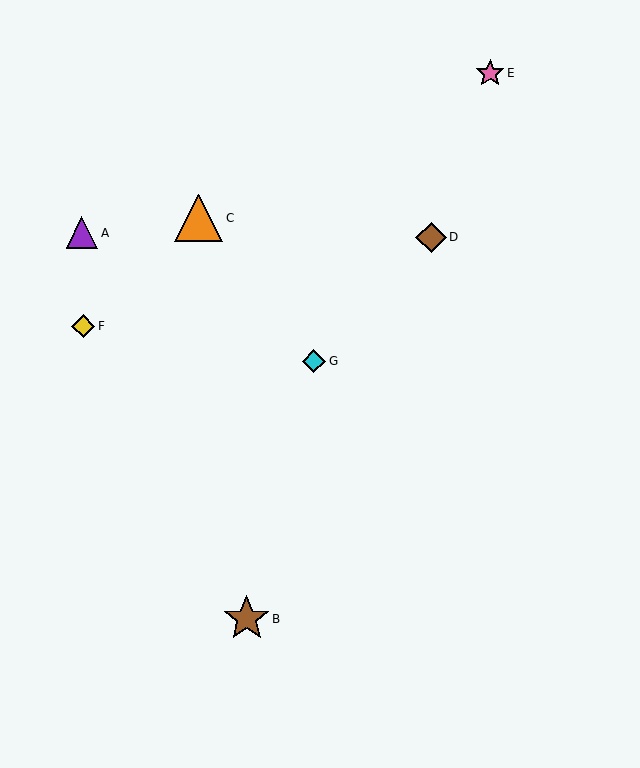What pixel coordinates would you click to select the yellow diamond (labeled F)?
Click at (83, 326) to select the yellow diamond F.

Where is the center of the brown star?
The center of the brown star is at (247, 619).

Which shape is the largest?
The orange triangle (labeled C) is the largest.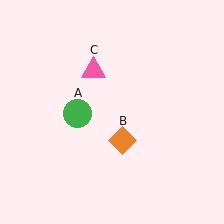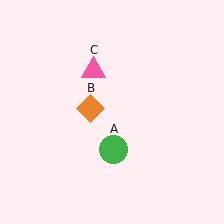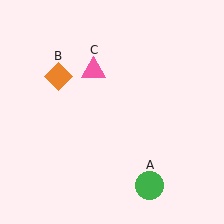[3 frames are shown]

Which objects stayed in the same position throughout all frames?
Pink triangle (object C) remained stationary.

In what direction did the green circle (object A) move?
The green circle (object A) moved down and to the right.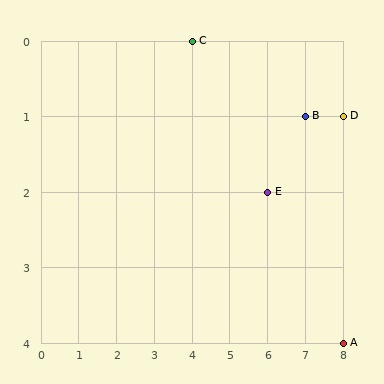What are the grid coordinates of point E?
Point E is at grid coordinates (6, 2).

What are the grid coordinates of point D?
Point D is at grid coordinates (8, 1).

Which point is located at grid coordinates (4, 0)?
Point C is at (4, 0).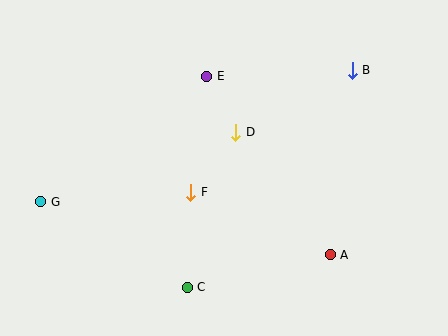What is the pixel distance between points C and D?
The distance between C and D is 162 pixels.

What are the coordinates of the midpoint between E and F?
The midpoint between E and F is at (199, 134).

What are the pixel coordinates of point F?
Point F is at (191, 192).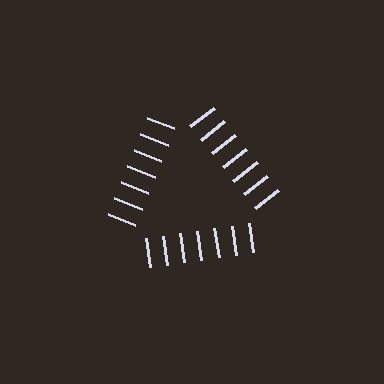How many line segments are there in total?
21 — 7 along each of the 3 edges.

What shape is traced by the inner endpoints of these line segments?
An illusory triangle — the line segments terminate on its edges but no continuous stroke is drawn.